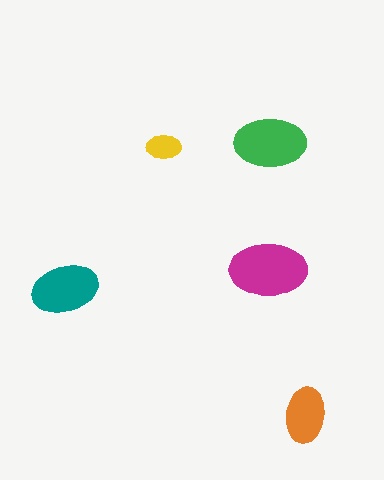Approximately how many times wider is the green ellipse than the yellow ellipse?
About 2 times wider.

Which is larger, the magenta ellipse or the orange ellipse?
The magenta one.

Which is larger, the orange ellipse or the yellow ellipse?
The orange one.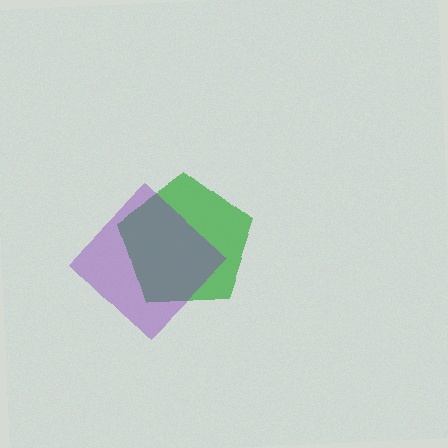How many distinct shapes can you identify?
There are 2 distinct shapes: a green pentagon, a purple diamond.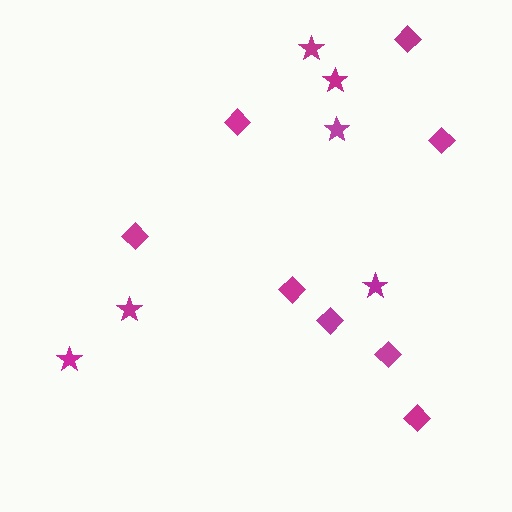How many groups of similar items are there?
There are 2 groups: one group of stars (6) and one group of diamonds (8).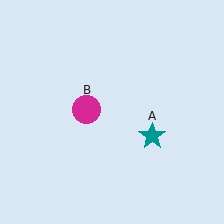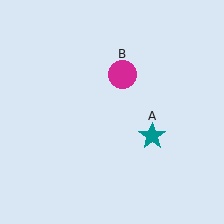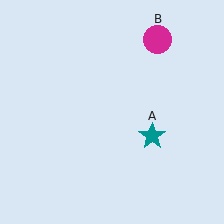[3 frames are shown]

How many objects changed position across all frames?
1 object changed position: magenta circle (object B).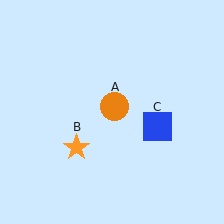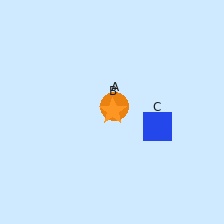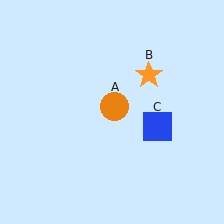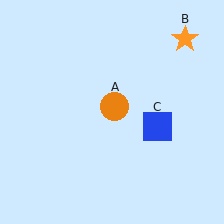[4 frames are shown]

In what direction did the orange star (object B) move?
The orange star (object B) moved up and to the right.